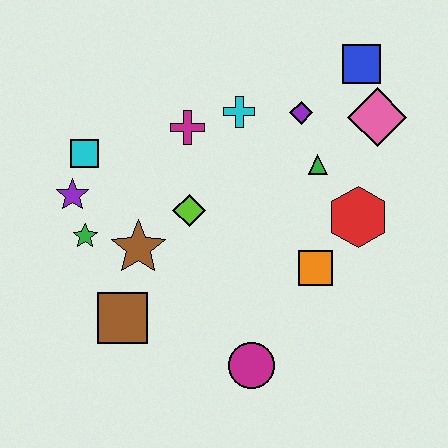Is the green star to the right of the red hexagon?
No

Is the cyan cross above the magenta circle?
Yes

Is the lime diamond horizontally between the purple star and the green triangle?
Yes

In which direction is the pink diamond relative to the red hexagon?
The pink diamond is above the red hexagon.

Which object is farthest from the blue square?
The brown square is farthest from the blue square.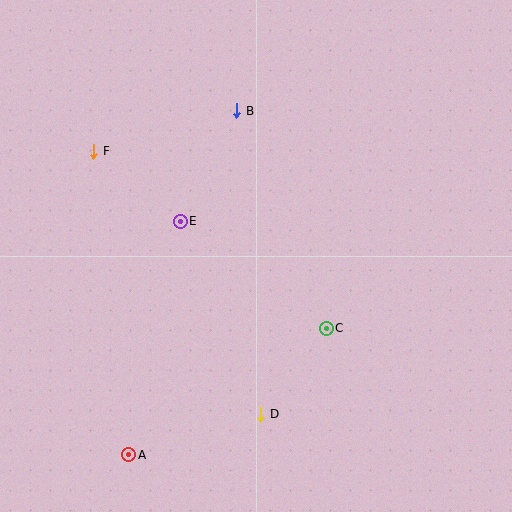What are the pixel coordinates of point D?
Point D is at (261, 414).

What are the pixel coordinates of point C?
Point C is at (326, 328).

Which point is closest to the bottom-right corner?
Point C is closest to the bottom-right corner.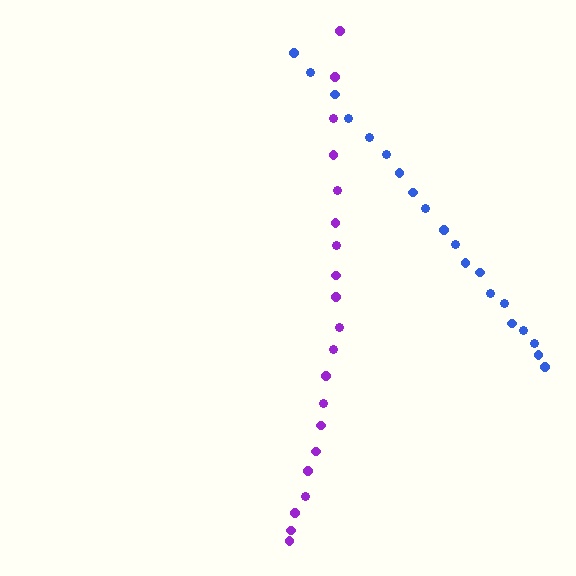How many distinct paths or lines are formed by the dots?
There are 2 distinct paths.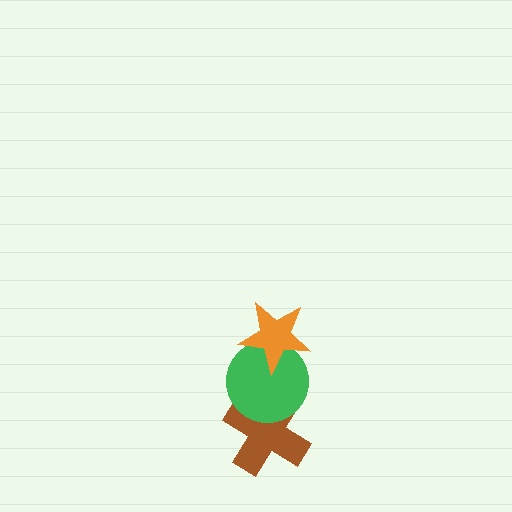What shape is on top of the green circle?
The orange star is on top of the green circle.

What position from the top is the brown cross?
The brown cross is 3rd from the top.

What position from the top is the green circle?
The green circle is 2nd from the top.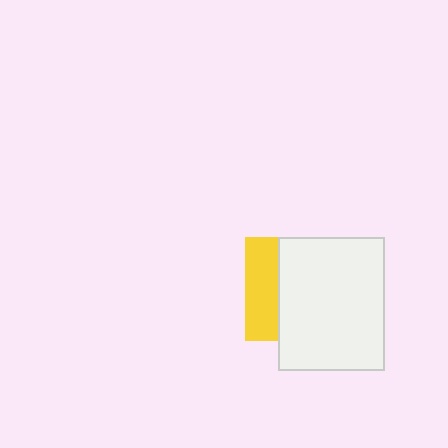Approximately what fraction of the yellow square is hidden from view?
Roughly 69% of the yellow square is hidden behind the white rectangle.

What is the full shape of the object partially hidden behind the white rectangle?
The partially hidden object is a yellow square.